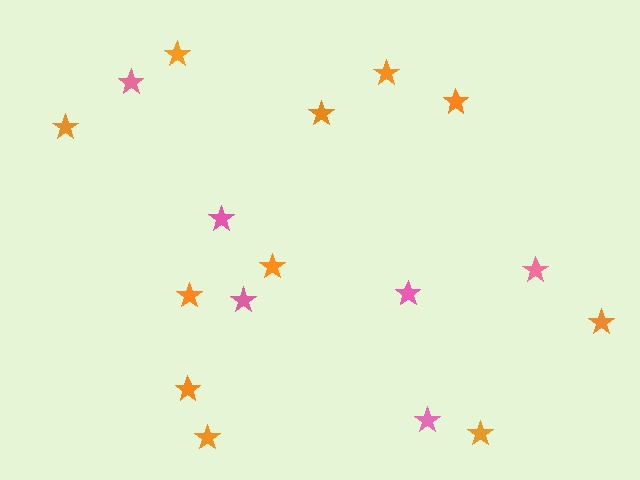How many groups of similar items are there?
There are 2 groups: one group of orange stars (11) and one group of pink stars (6).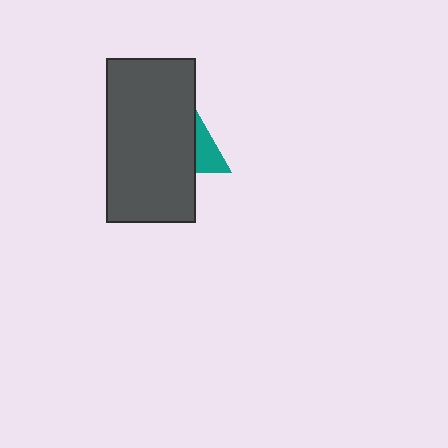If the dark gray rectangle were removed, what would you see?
You would see the complete teal triangle.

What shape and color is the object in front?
The object in front is a dark gray rectangle.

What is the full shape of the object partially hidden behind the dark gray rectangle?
The partially hidden object is a teal triangle.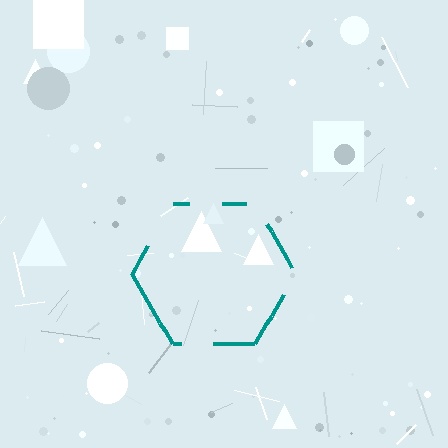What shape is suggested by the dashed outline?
The dashed outline suggests a hexagon.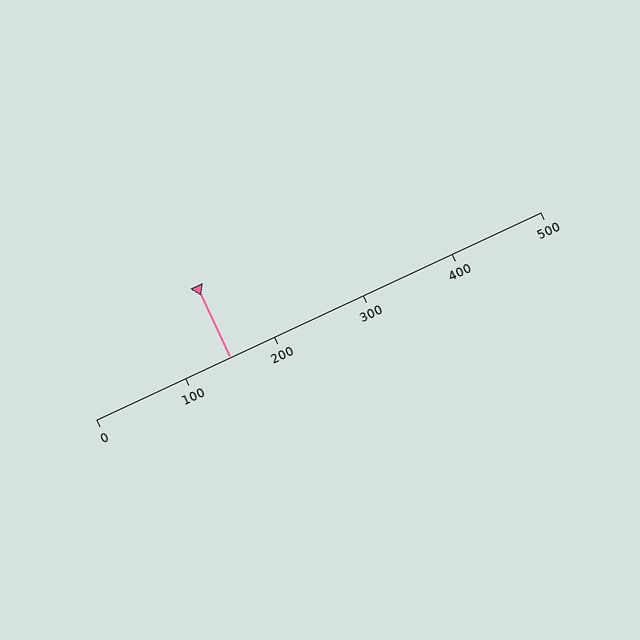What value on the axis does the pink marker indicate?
The marker indicates approximately 150.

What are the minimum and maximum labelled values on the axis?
The axis runs from 0 to 500.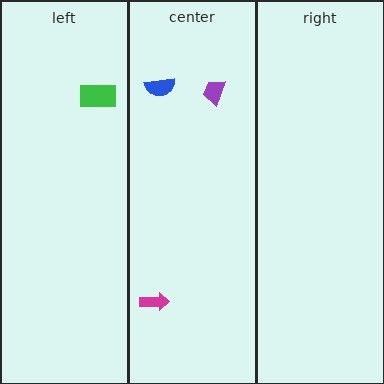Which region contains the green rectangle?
The left region.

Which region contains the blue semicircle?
The center region.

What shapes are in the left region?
The green rectangle.